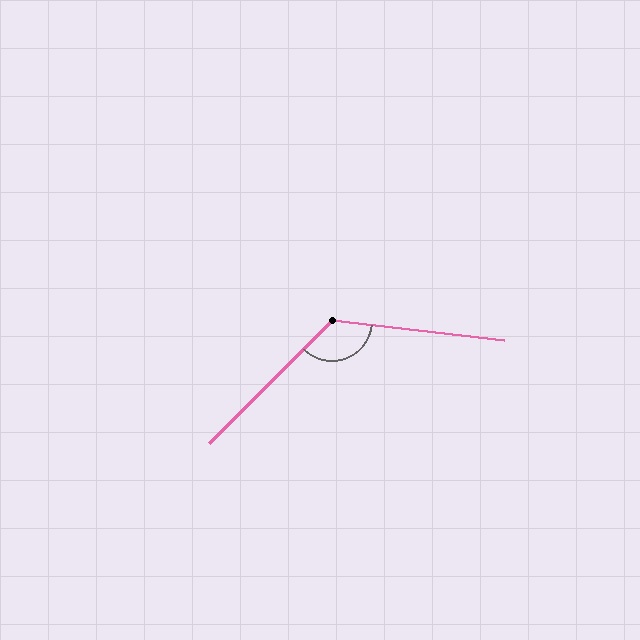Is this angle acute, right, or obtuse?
It is obtuse.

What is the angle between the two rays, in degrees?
Approximately 128 degrees.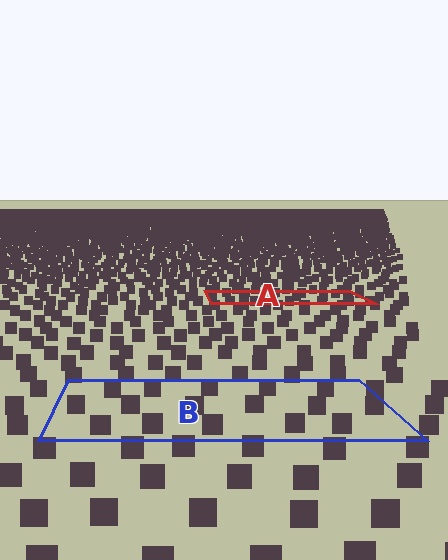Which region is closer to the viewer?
Region B is closer. The texture elements there are larger and more spread out.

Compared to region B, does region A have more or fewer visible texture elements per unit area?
Region A has more texture elements per unit area — they are packed more densely because it is farther away.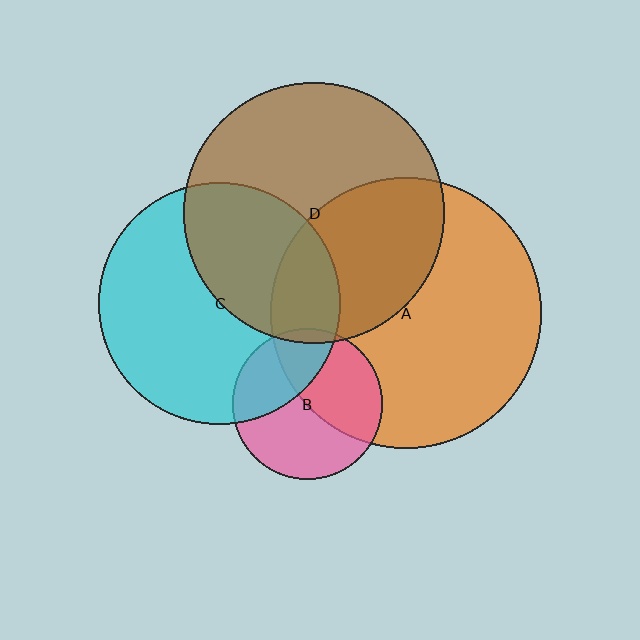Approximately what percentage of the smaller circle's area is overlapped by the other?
Approximately 35%.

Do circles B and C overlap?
Yes.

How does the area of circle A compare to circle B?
Approximately 3.3 times.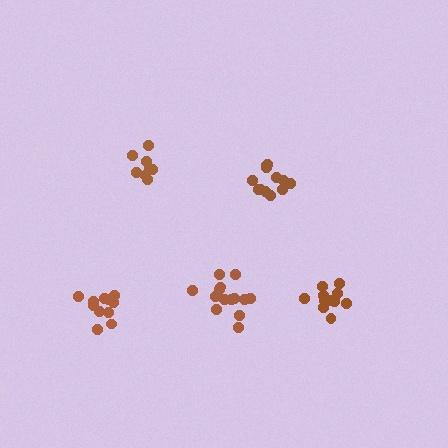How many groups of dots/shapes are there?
There are 5 groups.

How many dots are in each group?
Group 1: 14 dots, Group 2: 11 dots, Group 3: 8 dots, Group 4: 12 dots, Group 5: 11 dots (56 total).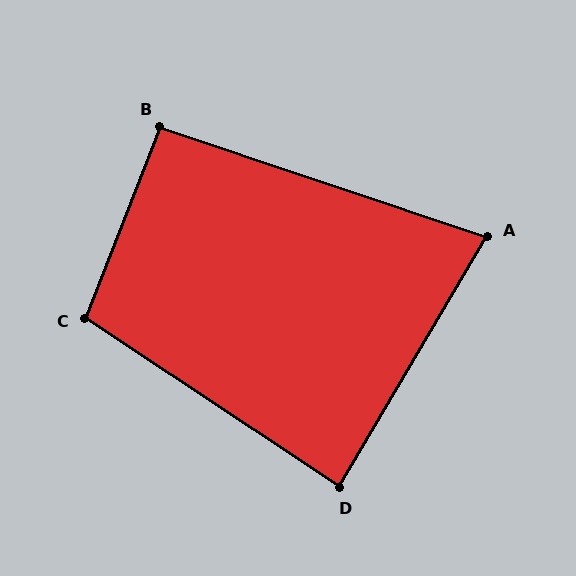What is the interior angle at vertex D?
Approximately 87 degrees (approximately right).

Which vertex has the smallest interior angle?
A, at approximately 78 degrees.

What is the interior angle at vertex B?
Approximately 93 degrees (approximately right).